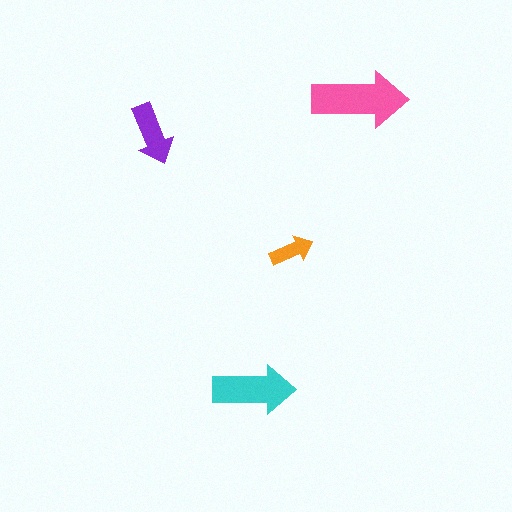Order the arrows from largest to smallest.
the pink one, the cyan one, the purple one, the orange one.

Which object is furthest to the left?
The purple arrow is leftmost.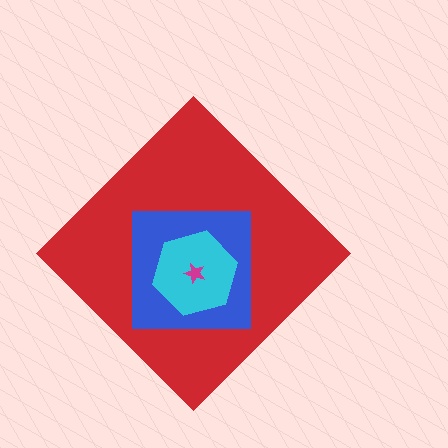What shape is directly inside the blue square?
The cyan hexagon.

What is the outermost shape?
The red diamond.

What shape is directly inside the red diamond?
The blue square.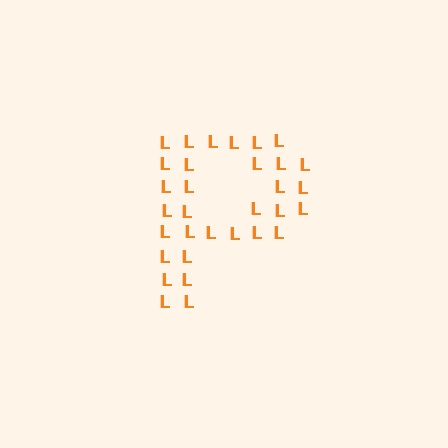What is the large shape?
The large shape is the letter P.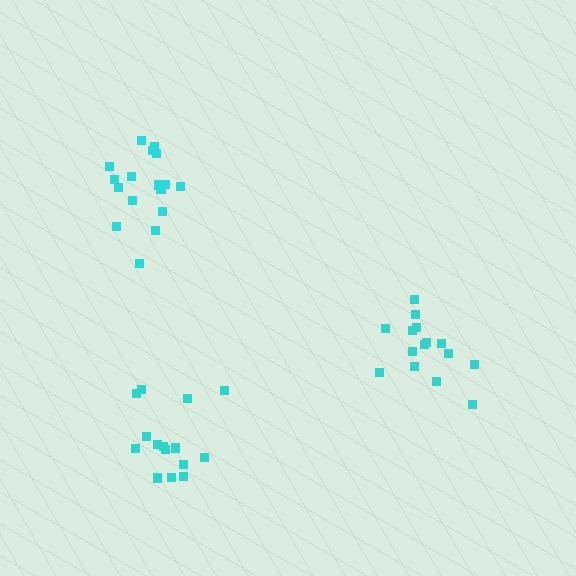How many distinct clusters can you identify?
There are 3 distinct clusters.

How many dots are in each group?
Group 1: 15 dots, Group 2: 15 dots, Group 3: 17 dots (47 total).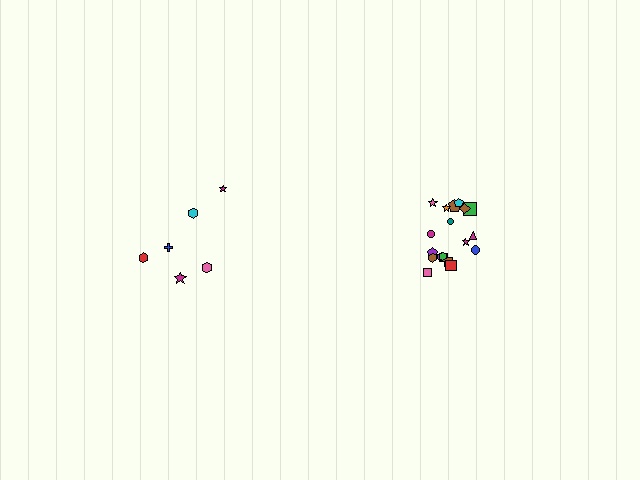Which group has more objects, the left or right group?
The right group.